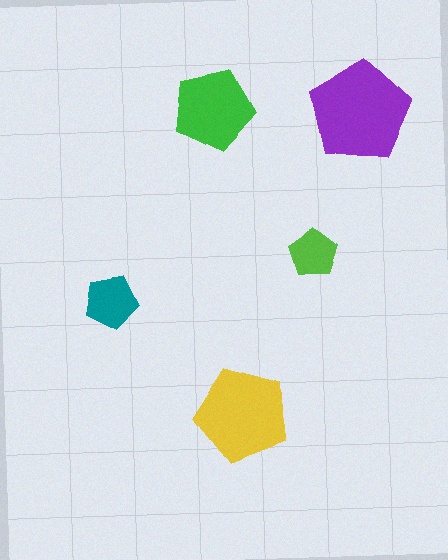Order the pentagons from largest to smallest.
the purple one, the yellow one, the green one, the teal one, the lime one.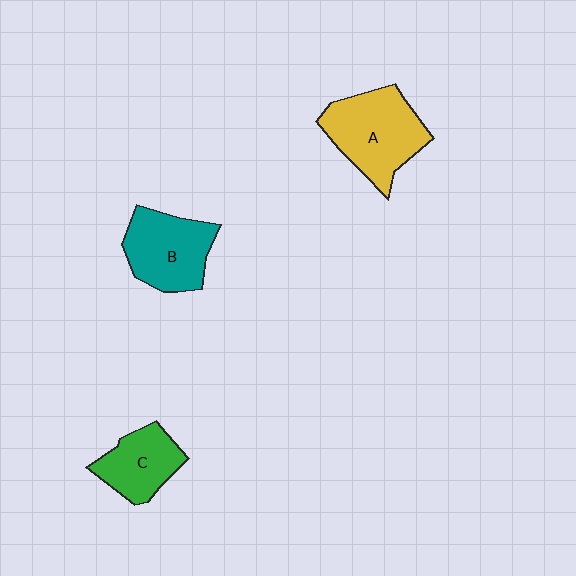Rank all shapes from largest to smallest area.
From largest to smallest: A (yellow), B (teal), C (green).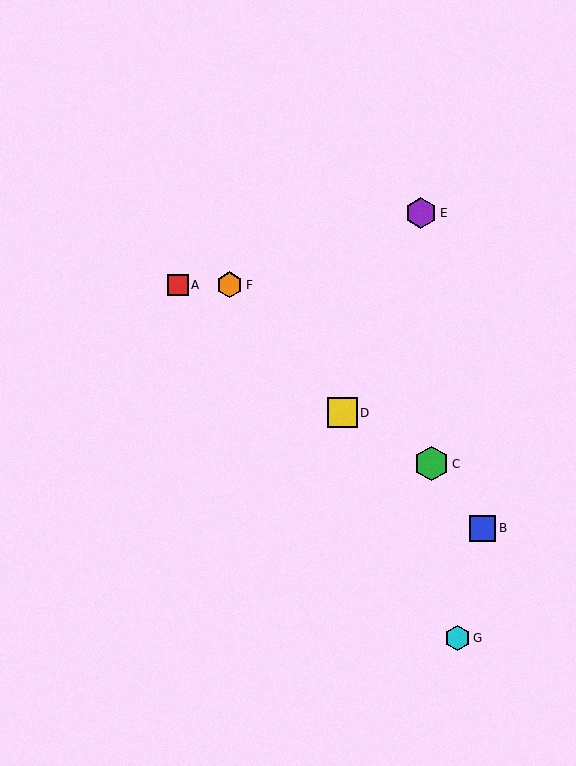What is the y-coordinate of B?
Object B is at y≈528.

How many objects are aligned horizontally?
2 objects (A, F) are aligned horizontally.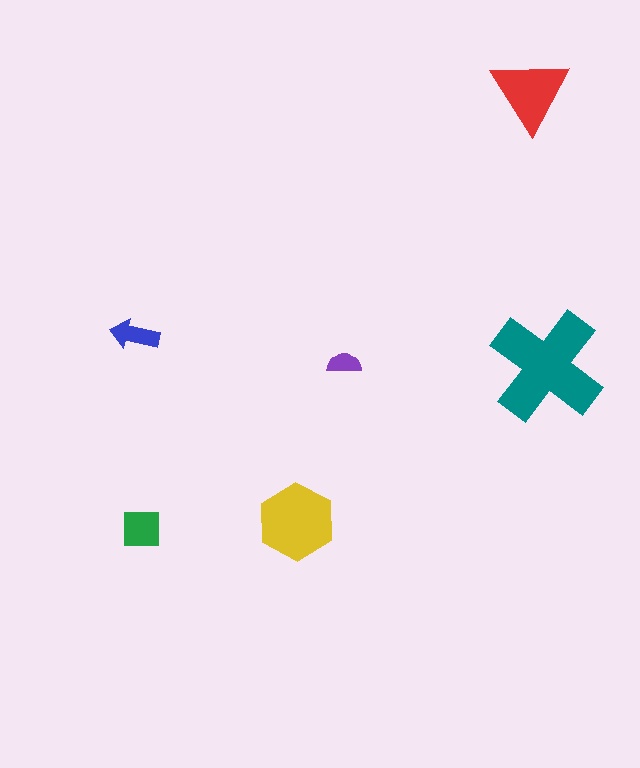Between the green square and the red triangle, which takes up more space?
The red triangle.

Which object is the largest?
The teal cross.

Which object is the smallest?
The purple semicircle.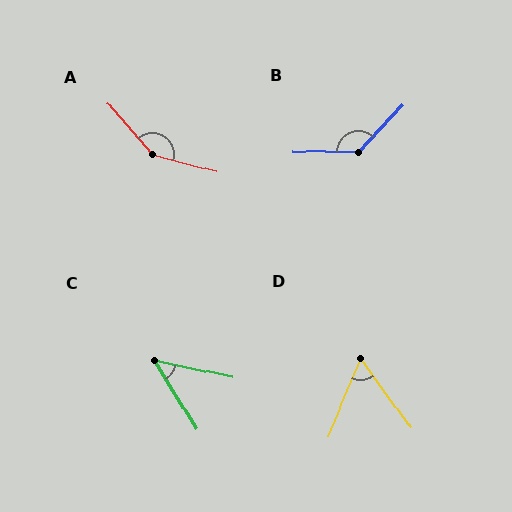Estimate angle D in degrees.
Approximately 59 degrees.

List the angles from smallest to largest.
C (46°), D (59°), B (132°), A (146°).